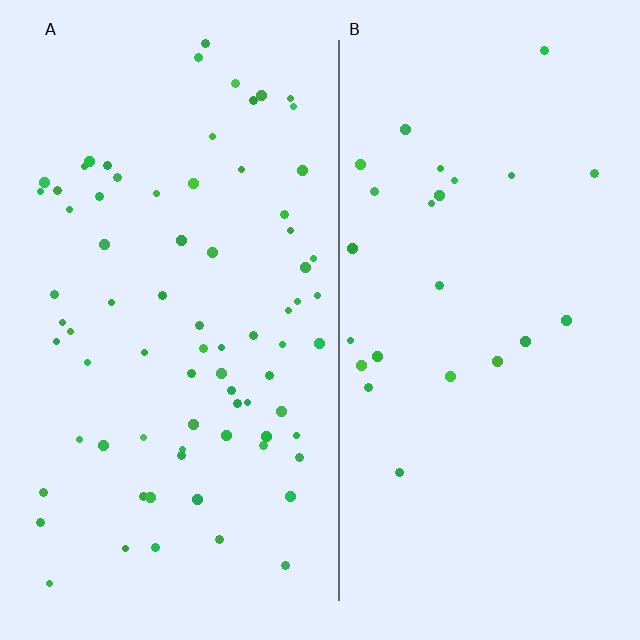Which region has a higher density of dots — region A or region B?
A (the left).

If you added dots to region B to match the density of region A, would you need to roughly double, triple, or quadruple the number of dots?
Approximately triple.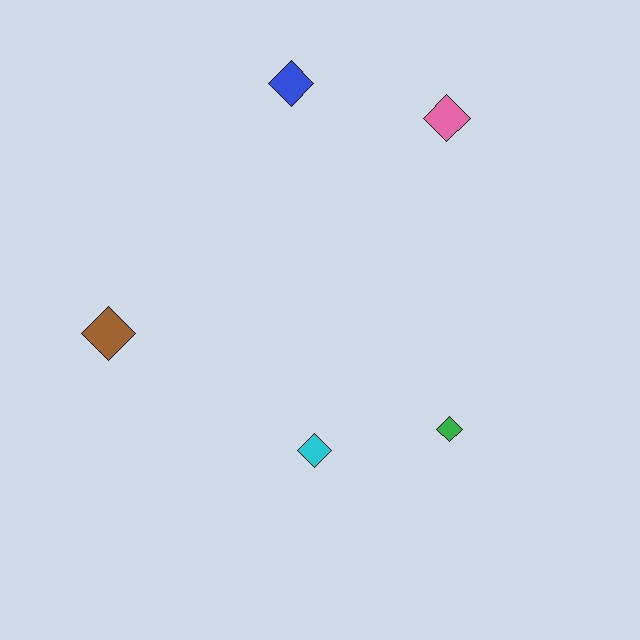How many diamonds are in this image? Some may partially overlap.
There are 5 diamonds.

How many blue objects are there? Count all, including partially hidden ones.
There is 1 blue object.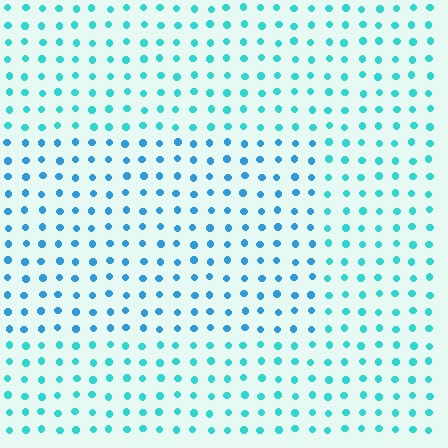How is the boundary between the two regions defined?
The boundary is defined purely by a slight shift in hue (about 26 degrees). Spacing, size, and orientation are identical on both sides.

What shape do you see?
I see a rectangle.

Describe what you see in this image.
The image is filled with small cyan elements in a uniform arrangement. A rectangle-shaped region is visible where the elements are tinted to a slightly different hue, forming a subtle color boundary.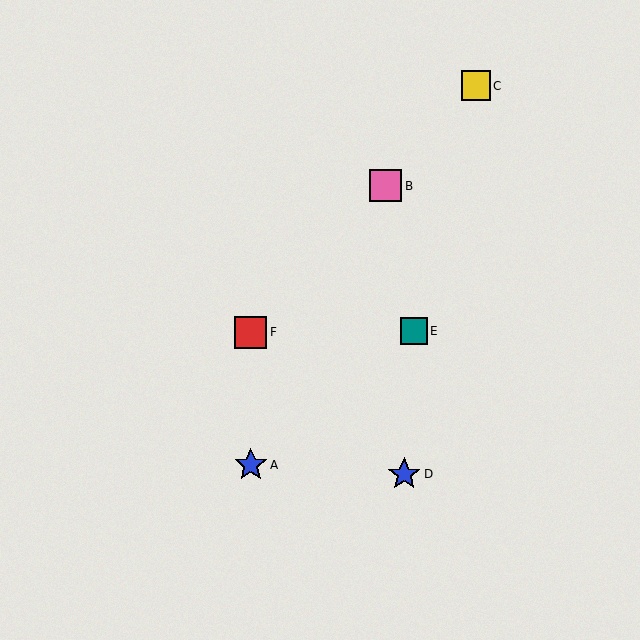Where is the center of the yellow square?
The center of the yellow square is at (476, 86).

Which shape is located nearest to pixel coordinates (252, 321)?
The red square (labeled F) at (251, 332) is nearest to that location.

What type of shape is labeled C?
Shape C is a yellow square.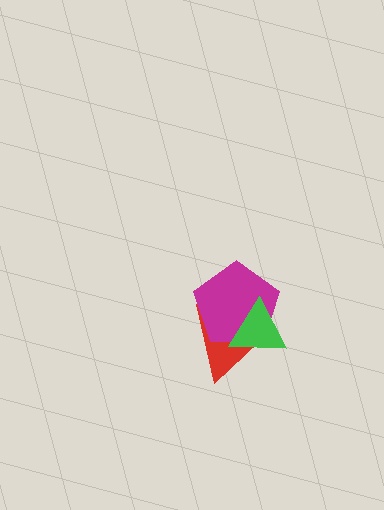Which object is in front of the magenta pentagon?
The green triangle is in front of the magenta pentagon.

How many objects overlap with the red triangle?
2 objects overlap with the red triangle.